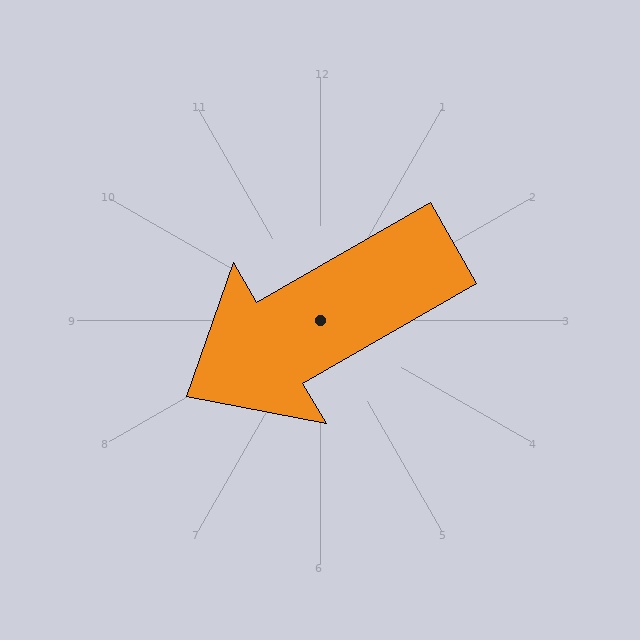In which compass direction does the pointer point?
Southwest.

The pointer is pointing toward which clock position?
Roughly 8 o'clock.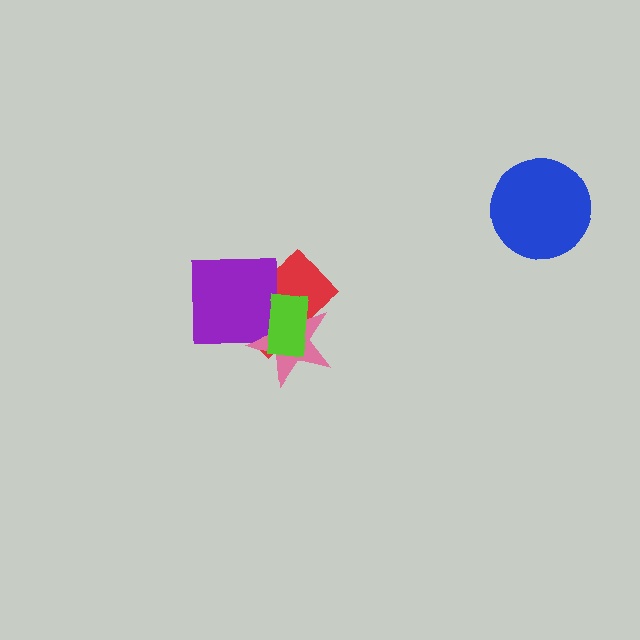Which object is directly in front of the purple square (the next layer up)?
The pink star is directly in front of the purple square.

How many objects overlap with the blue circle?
0 objects overlap with the blue circle.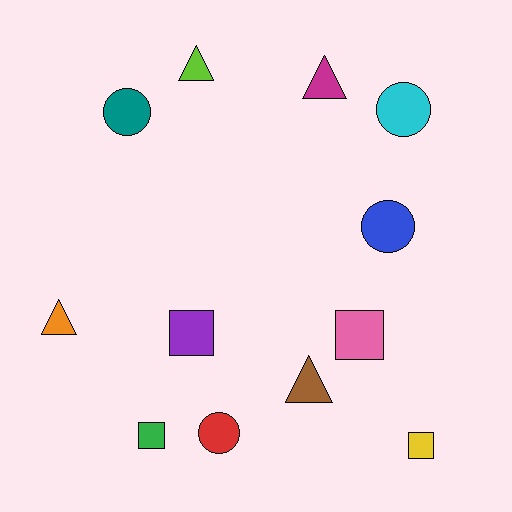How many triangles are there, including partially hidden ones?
There are 4 triangles.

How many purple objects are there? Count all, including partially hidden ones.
There is 1 purple object.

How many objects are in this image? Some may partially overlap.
There are 12 objects.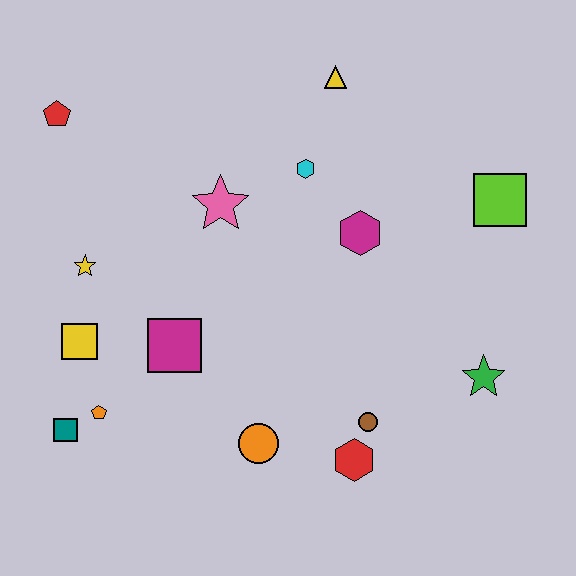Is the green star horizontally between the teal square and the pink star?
No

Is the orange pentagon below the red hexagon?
No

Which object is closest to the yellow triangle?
The cyan hexagon is closest to the yellow triangle.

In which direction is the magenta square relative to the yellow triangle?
The magenta square is below the yellow triangle.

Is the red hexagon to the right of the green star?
No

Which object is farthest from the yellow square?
The lime square is farthest from the yellow square.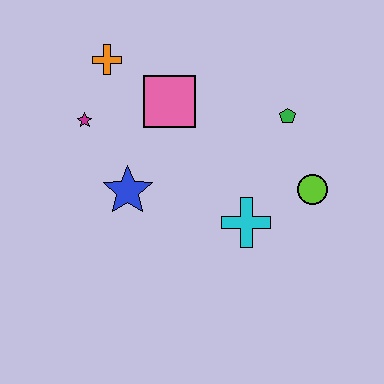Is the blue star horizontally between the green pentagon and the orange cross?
Yes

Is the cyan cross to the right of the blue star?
Yes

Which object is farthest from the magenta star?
The lime circle is farthest from the magenta star.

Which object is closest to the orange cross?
The magenta star is closest to the orange cross.